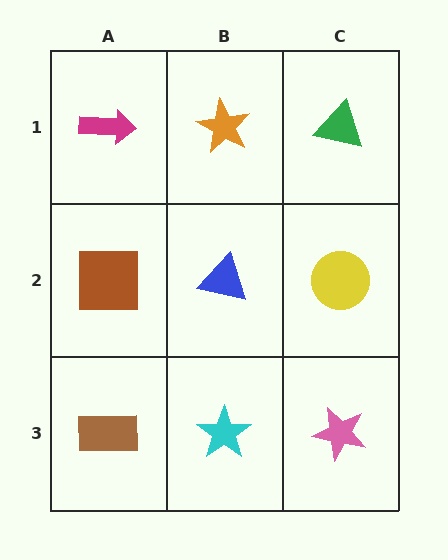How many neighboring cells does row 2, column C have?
3.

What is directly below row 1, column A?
A brown square.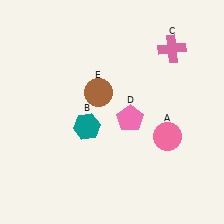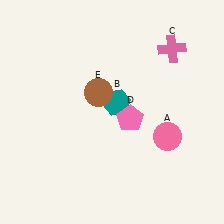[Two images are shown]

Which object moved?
The teal hexagon (B) moved right.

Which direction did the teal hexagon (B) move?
The teal hexagon (B) moved right.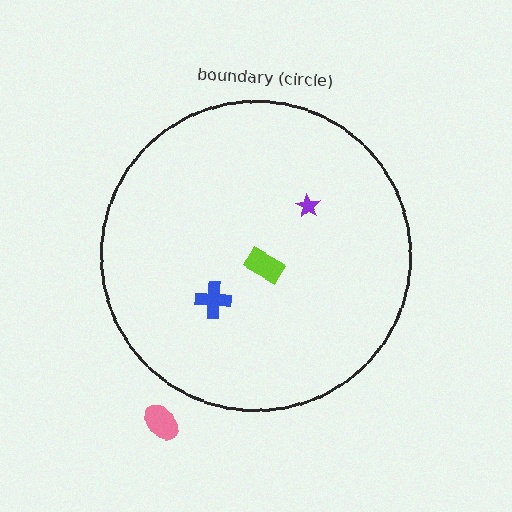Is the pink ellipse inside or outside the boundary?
Outside.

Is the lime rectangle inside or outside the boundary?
Inside.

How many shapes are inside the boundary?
3 inside, 1 outside.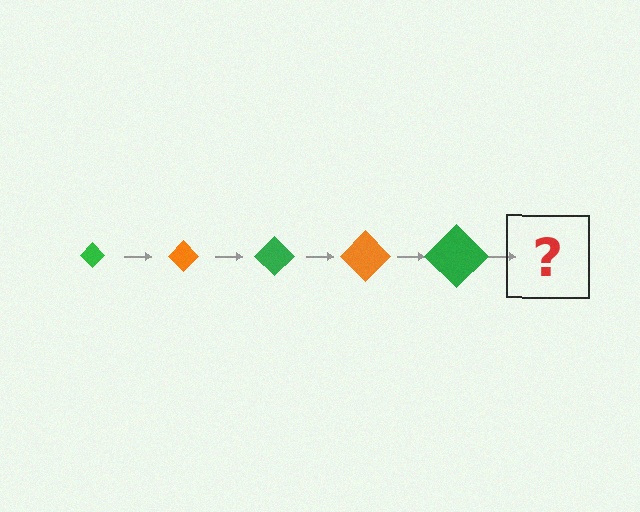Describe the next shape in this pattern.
It should be an orange diamond, larger than the previous one.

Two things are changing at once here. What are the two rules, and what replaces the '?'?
The two rules are that the diamond grows larger each step and the color cycles through green and orange. The '?' should be an orange diamond, larger than the previous one.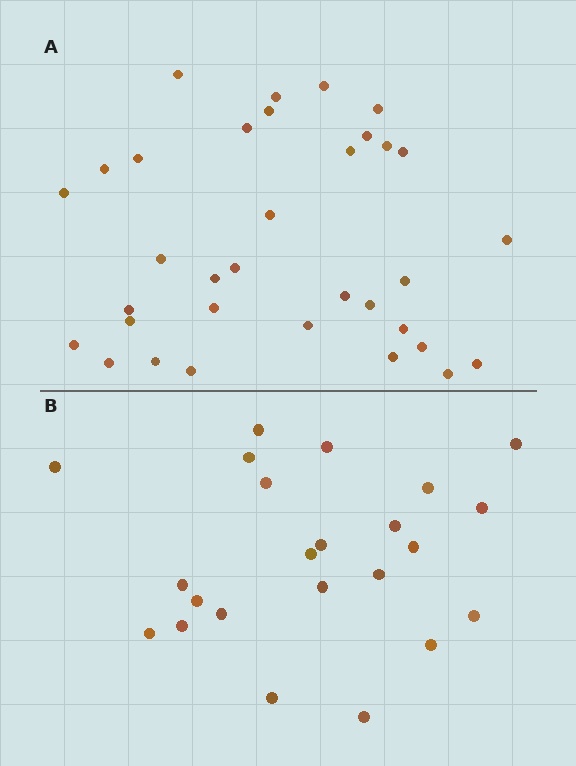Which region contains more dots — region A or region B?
Region A (the top region) has more dots.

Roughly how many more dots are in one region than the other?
Region A has roughly 12 or so more dots than region B.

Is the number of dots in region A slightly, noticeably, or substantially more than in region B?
Region A has substantially more. The ratio is roughly 1.5 to 1.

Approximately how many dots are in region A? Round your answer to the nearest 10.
About 30 dots. (The exact count is 34, which rounds to 30.)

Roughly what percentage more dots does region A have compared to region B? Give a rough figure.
About 50% more.